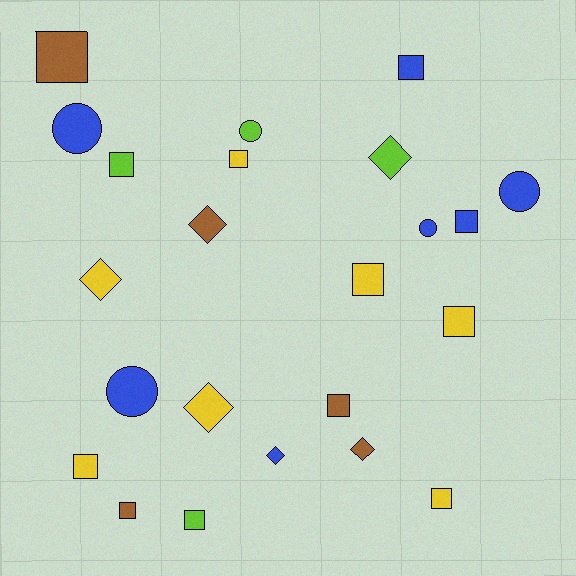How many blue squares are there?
There are 2 blue squares.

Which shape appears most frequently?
Square, with 12 objects.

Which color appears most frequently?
Yellow, with 7 objects.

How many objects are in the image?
There are 23 objects.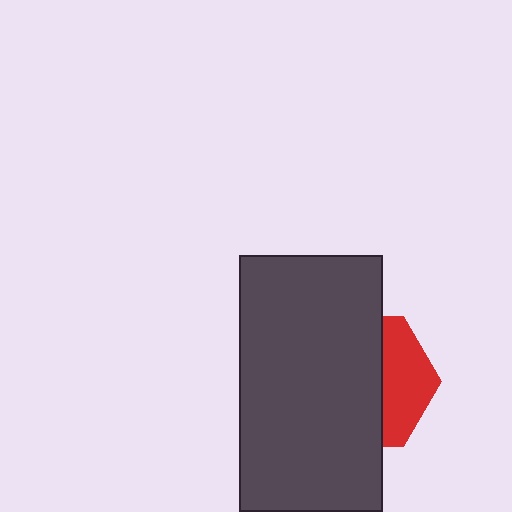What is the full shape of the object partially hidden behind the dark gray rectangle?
The partially hidden object is a red hexagon.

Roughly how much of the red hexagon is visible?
A small part of it is visible (roughly 35%).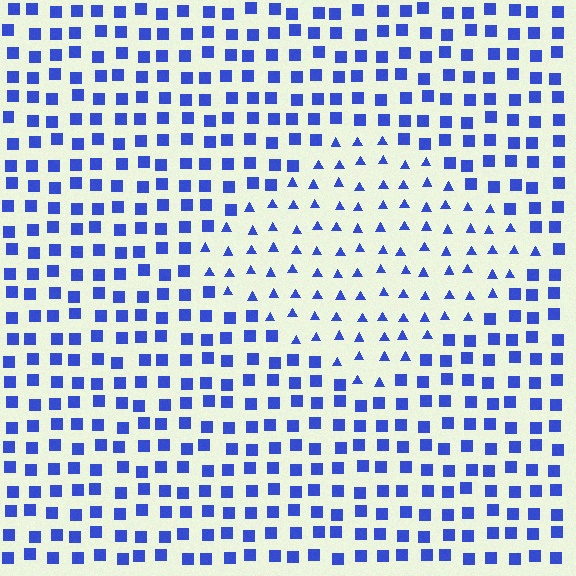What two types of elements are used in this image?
The image uses triangles inside the diamond region and squares outside it.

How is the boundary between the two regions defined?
The boundary is defined by a change in element shape: triangles inside vs. squares outside. All elements share the same color and spacing.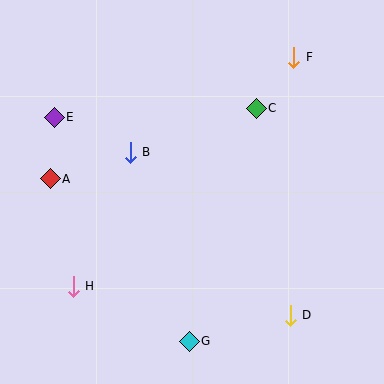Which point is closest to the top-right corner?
Point F is closest to the top-right corner.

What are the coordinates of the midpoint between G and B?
The midpoint between G and B is at (160, 247).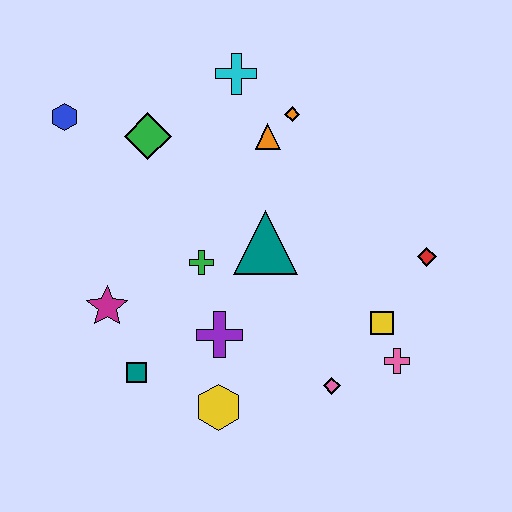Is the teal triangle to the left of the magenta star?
No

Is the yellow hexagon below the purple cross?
Yes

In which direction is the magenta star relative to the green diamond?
The magenta star is below the green diamond.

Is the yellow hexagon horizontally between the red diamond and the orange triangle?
No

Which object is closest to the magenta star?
The teal square is closest to the magenta star.